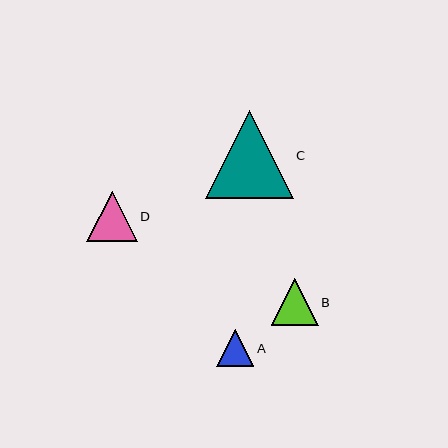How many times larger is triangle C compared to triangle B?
Triangle C is approximately 1.9 times the size of triangle B.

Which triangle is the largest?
Triangle C is the largest with a size of approximately 88 pixels.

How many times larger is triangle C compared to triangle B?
Triangle C is approximately 1.9 times the size of triangle B.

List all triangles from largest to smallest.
From largest to smallest: C, D, B, A.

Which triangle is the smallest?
Triangle A is the smallest with a size of approximately 37 pixels.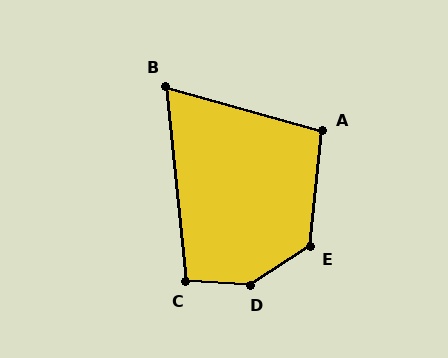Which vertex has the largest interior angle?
D, at approximately 144 degrees.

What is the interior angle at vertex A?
Approximately 100 degrees (obtuse).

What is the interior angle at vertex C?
Approximately 99 degrees (obtuse).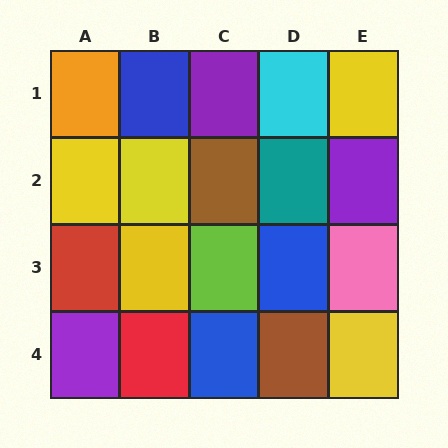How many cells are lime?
1 cell is lime.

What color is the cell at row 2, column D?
Teal.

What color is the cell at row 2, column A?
Yellow.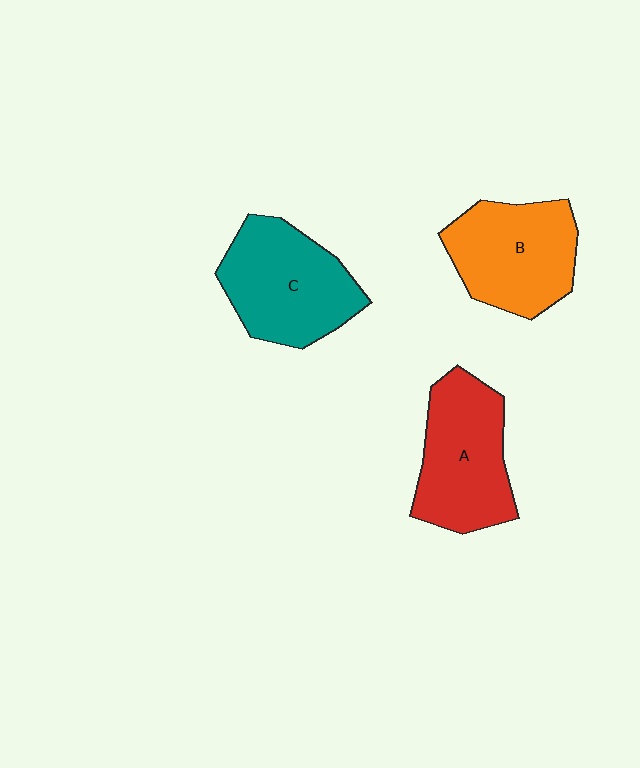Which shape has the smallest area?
Shape B (orange).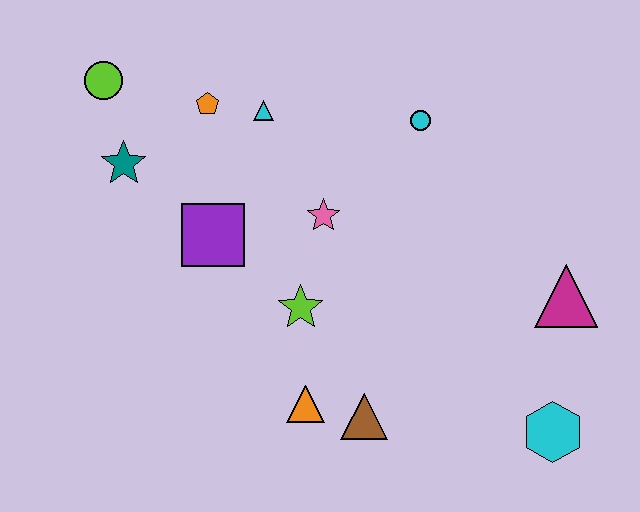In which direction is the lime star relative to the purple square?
The lime star is to the right of the purple square.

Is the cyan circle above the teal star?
Yes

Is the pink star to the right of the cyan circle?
No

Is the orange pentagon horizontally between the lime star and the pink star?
No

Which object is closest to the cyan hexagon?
The magenta triangle is closest to the cyan hexagon.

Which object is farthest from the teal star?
The cyan hexagon is farthest from the teal star.